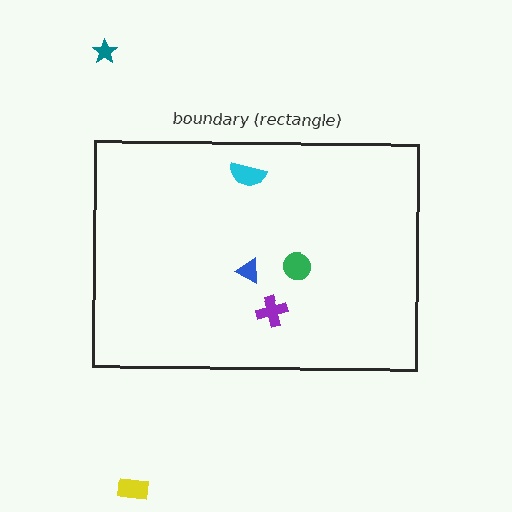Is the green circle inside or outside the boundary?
Inside.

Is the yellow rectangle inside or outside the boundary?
Outside.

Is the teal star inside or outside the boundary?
Outside.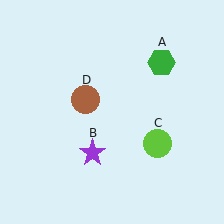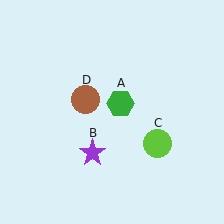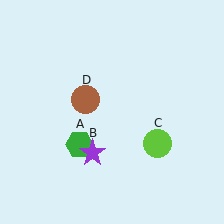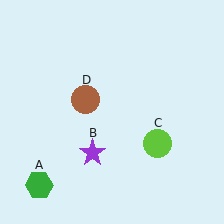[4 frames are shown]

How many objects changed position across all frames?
1 object changed position: green hexagon (object A).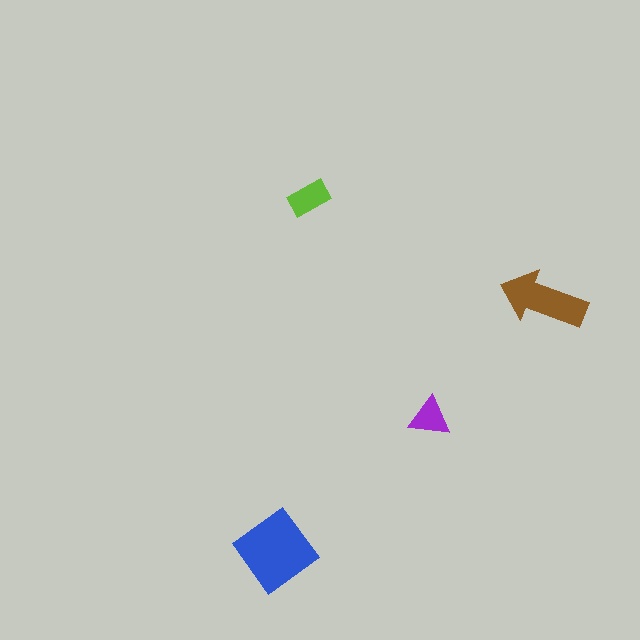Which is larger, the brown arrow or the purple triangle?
The brown arrow.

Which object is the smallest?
The purple triangle.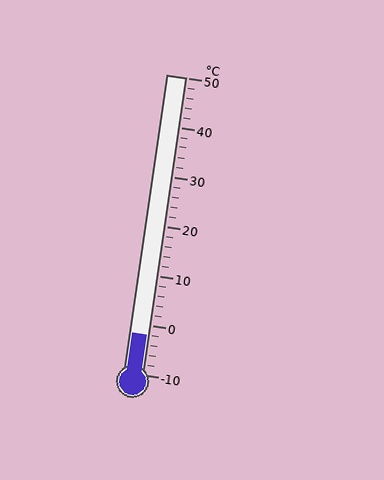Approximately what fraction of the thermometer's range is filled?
The thermometer is filled to approximately 15% of its range.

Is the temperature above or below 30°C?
The temperature is below 30°C.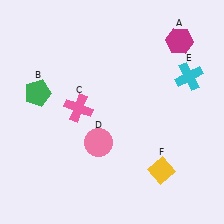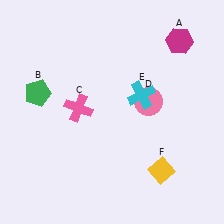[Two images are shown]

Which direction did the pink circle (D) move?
The pink circle (D) moved right.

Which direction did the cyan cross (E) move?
The cyan cross (E) moved left.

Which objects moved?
The objects that moved are: the pink circle (D), the cyan cross (E).